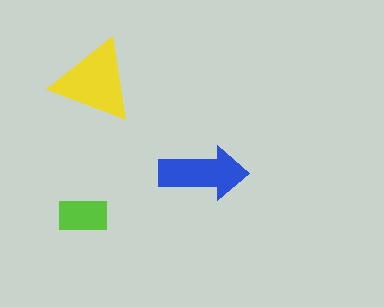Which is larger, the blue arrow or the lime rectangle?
The blue arrow.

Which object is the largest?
The yellow triangle.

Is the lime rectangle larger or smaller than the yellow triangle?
Smaller.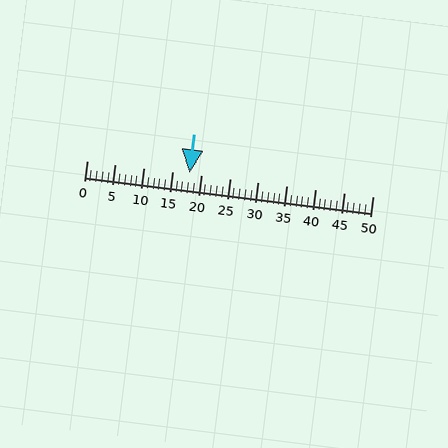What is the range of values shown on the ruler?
The ruler shows values from 0 to 50.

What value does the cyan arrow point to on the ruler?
The cyan arrow points to approximately 18.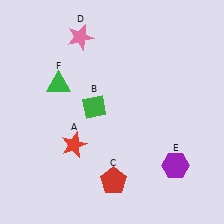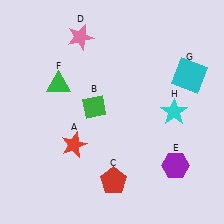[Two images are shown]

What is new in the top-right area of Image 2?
A cyan square (G) was added in the top-right area of Image 2.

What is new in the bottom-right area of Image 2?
A cyan star (H) was added in the bottom-right area of Image 2.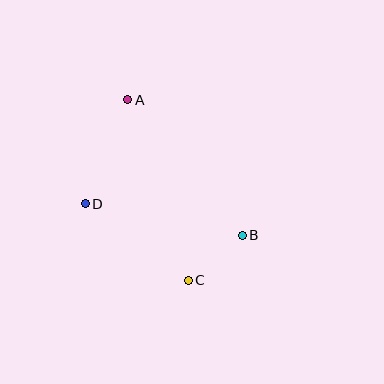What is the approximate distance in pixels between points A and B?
The distance between A and B is approximately 177 pixels.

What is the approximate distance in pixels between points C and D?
The distance between C and D is approximately 128 pixels.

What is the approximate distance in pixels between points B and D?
The distance between B and D is approximately 160 pixels.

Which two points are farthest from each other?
Points A and C are farthest from each other.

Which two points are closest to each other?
Points B and C are closest to each other.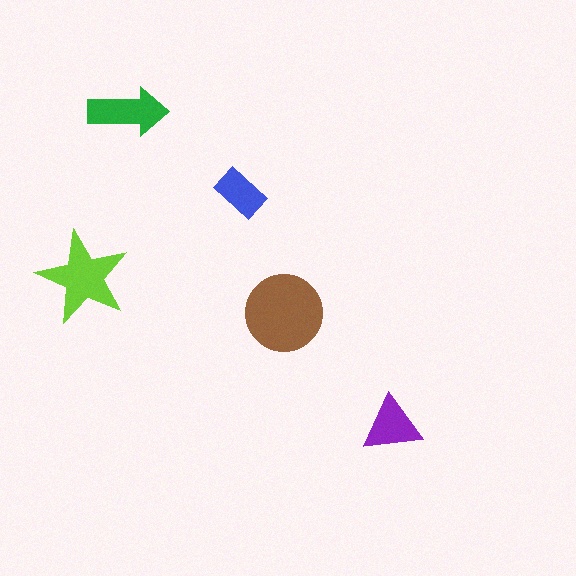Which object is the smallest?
The blue rectangle.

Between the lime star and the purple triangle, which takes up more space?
The lime star.